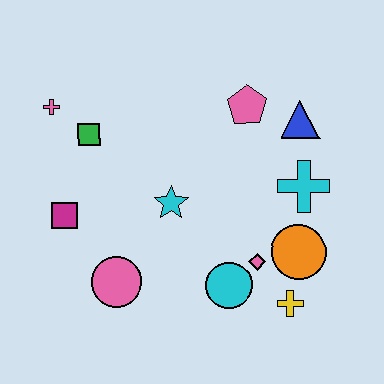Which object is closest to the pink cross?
The green square is closest to the pink cross.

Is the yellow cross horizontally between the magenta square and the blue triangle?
Yes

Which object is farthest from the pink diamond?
The pink cross is farthest from the pink diamond.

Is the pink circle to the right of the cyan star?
No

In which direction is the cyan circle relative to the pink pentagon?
The cyan circle is below the pink pentagon.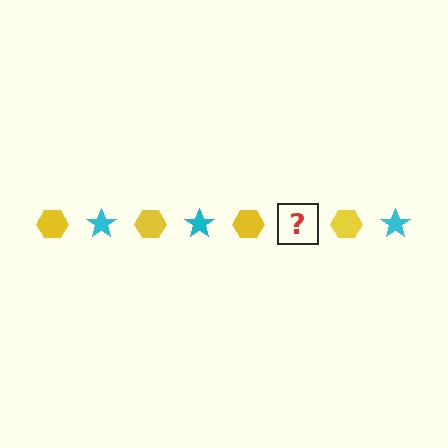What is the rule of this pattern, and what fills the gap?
The rule is that the pattern alternates between yellow hexagon and cyan star. The gap should be filled with a cyan star.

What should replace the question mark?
The question mark should be replaced with a cyan star.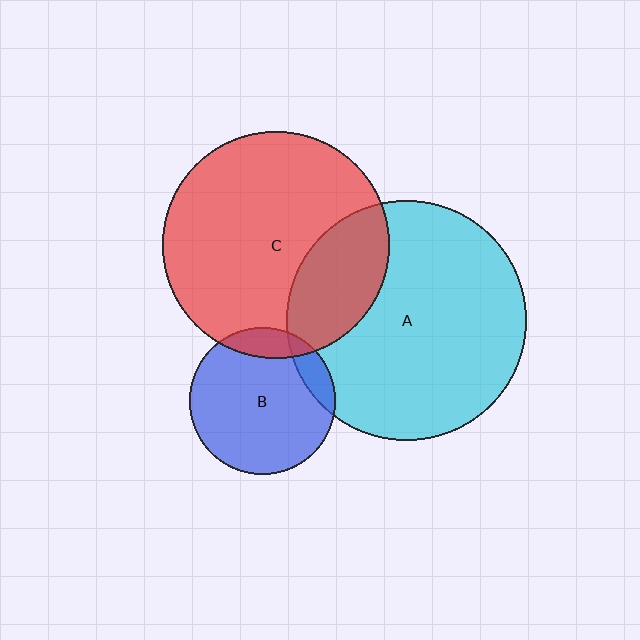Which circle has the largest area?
Circle A (cyan).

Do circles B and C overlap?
Yes.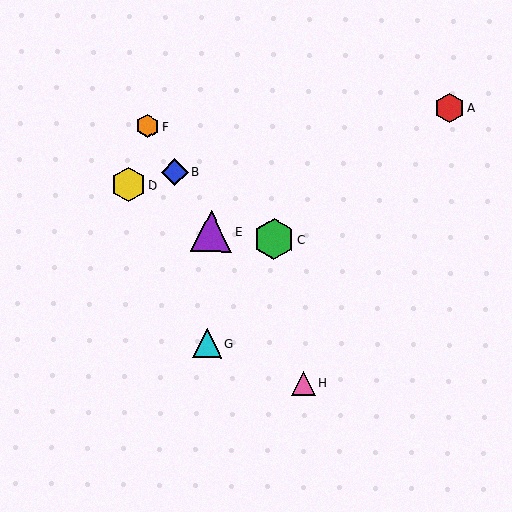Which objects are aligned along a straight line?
Objects B, E, F, H are aligned along a straight line.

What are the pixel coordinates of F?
Object F is at (147, 126).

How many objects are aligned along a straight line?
4 objects (B, E, F, H) are aligned along a straight line.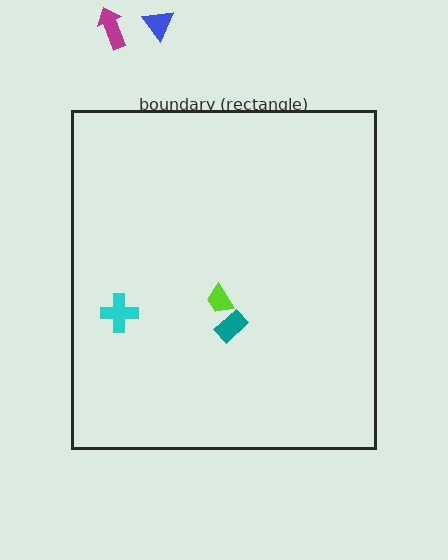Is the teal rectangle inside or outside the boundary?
Inside.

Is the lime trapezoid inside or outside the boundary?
Inside.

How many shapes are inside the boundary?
3 inside, 2 outside.